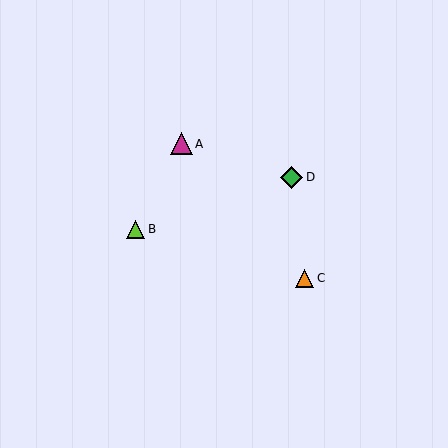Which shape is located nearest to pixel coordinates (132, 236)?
The lime triangle (labeled B) at (135, 230) is nearest to that location.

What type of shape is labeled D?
Shape D is a green diamond.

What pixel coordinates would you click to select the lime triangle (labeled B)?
Click at (135, 230) to select the lime triangle B.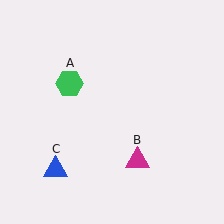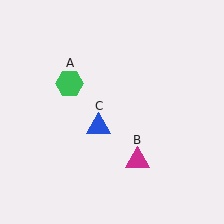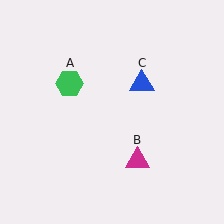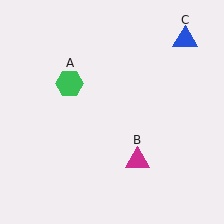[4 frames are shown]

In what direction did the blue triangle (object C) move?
The blue triangle (object C) moved up and to the right.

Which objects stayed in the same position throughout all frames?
Green hexagon (object A) and magenta triangle (object B) remained stationary.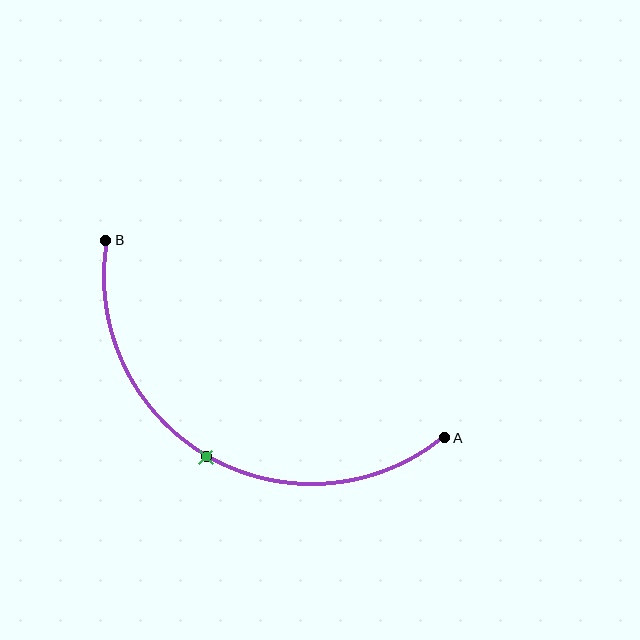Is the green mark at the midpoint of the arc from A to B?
Yes. The green mark lies on the arc at equal arc-length from both A and B — it is the arc midpoint.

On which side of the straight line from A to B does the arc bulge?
The arc bulges below the straight line connecting A and B.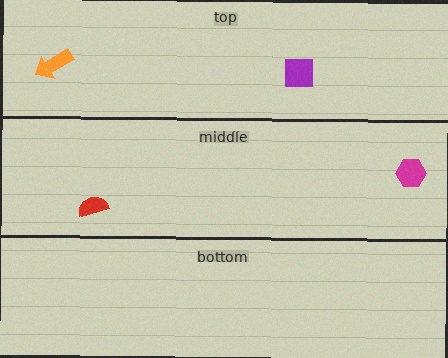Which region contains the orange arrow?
The top region.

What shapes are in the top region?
The orange arrow, the purple square.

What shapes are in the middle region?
The red semicircle, the magenta hexagon.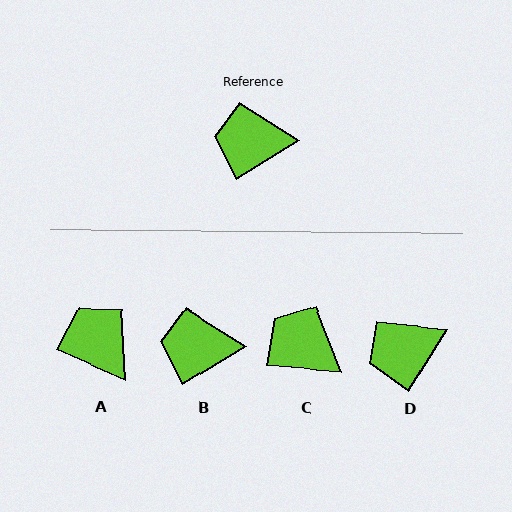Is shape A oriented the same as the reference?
No, it is off by about 55 degrees.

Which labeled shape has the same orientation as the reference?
B.